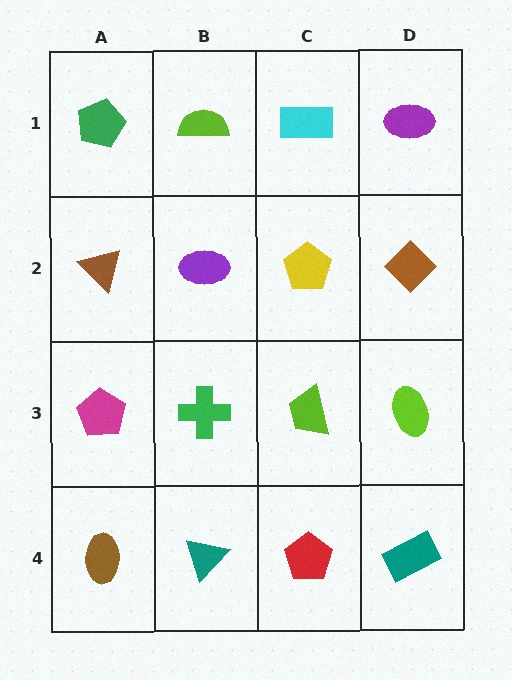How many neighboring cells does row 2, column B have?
4.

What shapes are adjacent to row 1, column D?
A brown diamond (row 2, column D), a cyan rectangle (row 1, column C).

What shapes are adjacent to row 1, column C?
A yellow pentagon (row 2, column C), a lime semicircle (row 1, column B), a purple ellipse (row 1, column D).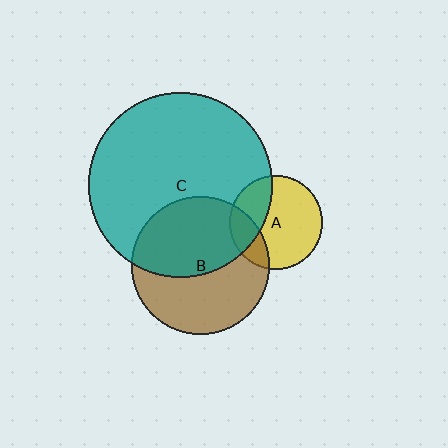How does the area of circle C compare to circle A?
Approximately 3.9 times.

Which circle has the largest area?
Circle C (teal).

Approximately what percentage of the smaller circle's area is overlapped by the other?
Approximately 50%.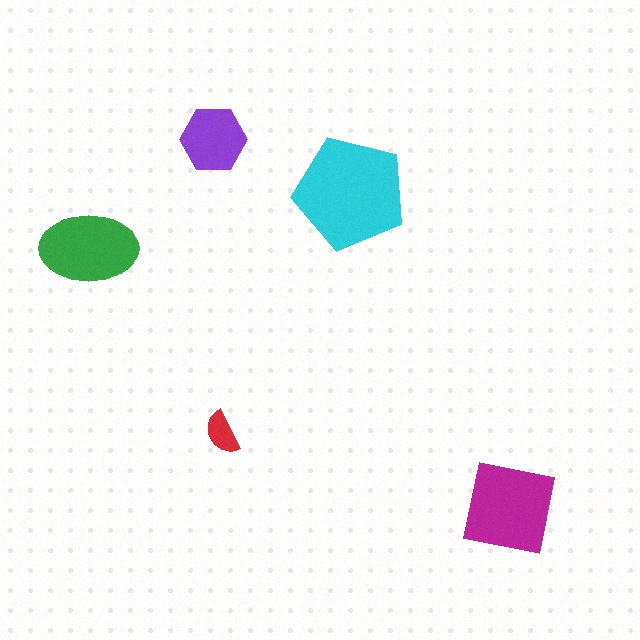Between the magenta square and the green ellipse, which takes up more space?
The magenta square.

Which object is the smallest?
The red semicircle.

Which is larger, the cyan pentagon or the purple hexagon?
The cyan pentagon.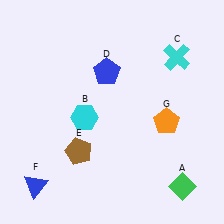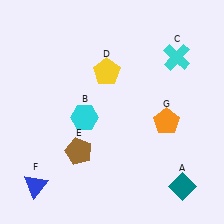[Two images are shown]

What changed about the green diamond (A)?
In Image 1, A is green. In Image 2, it changed to teal.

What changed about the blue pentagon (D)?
In Image 1, D is blue. In Image 2, it changed to yellow.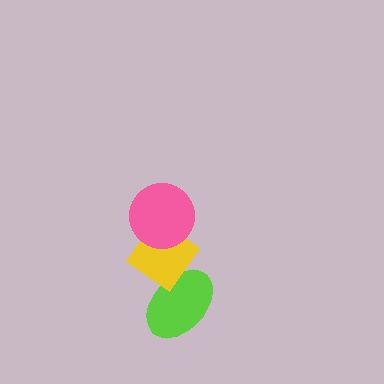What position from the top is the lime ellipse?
The lime ellipse is 3rd from the top.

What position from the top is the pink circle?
The pink circle is 1st from the top.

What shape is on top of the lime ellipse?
The yellow diamond is on top of the lime ellipse.